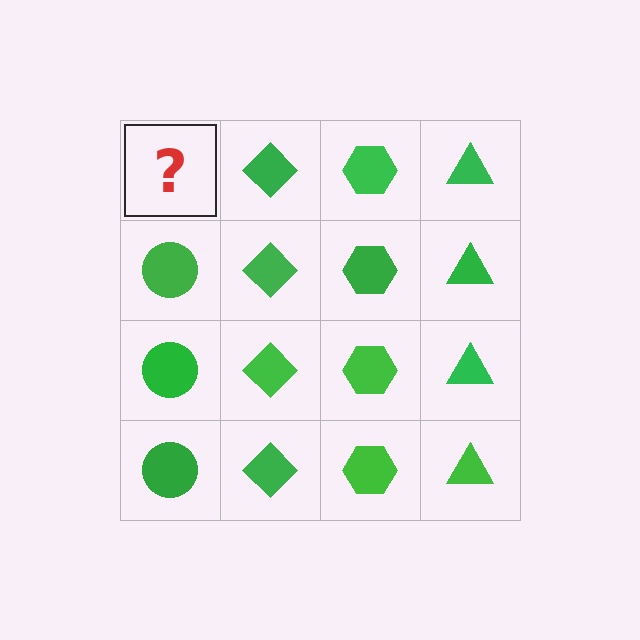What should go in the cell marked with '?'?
The missing cell should contain a green circle.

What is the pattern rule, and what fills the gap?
The rule is that each column has a consistent shape. The gap should be filled with a green circle.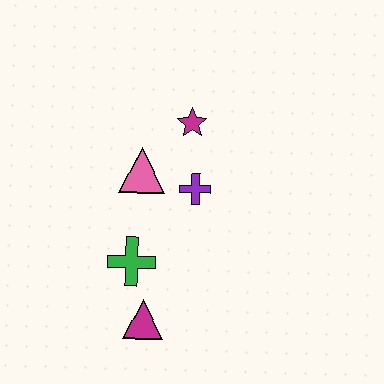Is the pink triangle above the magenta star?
No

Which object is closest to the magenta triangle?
The green cross is closest to the magenta triangle.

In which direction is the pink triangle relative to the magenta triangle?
The pink triangle is above the magenta triangle.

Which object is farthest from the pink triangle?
The magenta triangle is farthest from the pink triangle.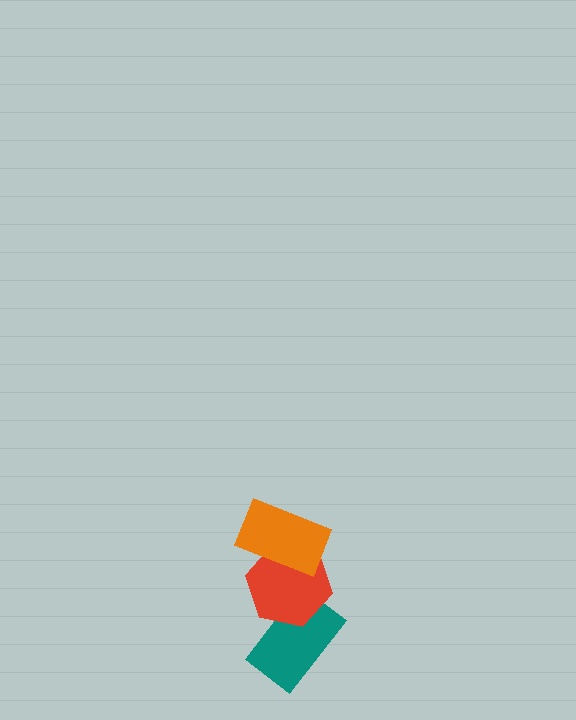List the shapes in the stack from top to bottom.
From top to bottom: the orange rectangle, the red hexagon, the teal rectangle.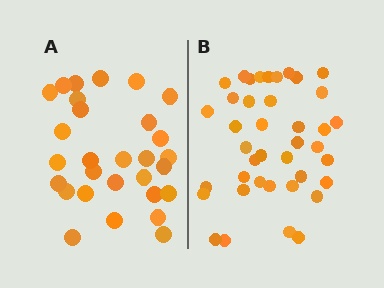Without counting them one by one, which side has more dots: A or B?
Region B (the right region) has more dots.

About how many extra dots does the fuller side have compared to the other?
Region B has roughly 12 or so more dots than region A.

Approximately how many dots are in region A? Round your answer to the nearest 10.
About 30 dots. (The exact count is 29, which rounds to 30.)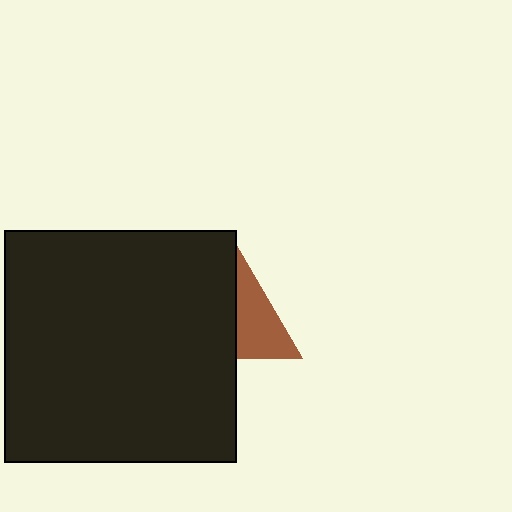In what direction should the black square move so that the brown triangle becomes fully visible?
The black square should move left. That is the shortest direction to clear the overlap and leave the brown triangle fully visible.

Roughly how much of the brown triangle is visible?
About half of it is visible (roughly 47%).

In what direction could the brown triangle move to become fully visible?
The brown triangle could move right. That would shift it out from behind the black square entirely.